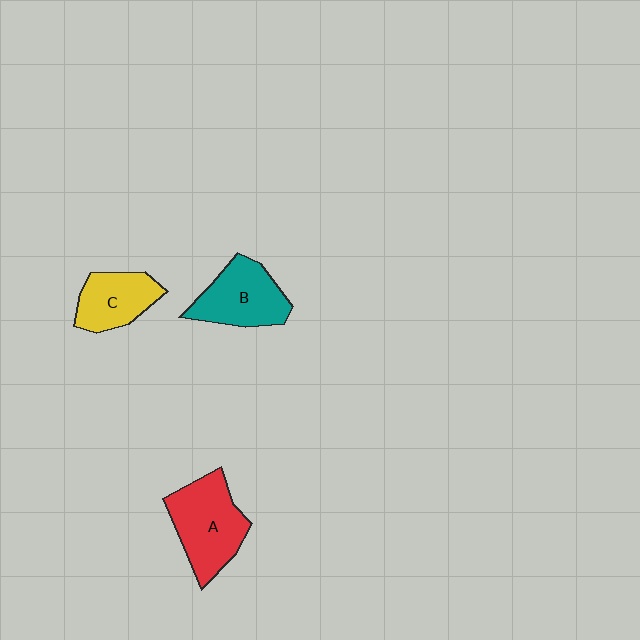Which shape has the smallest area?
Shape C (yellow).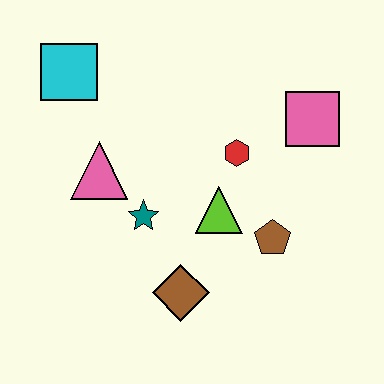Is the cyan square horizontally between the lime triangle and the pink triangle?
No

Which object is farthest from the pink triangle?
The pink square is farthest from the pink triangle.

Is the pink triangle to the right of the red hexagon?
No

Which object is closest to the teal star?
The pink triangle is closest to the teal star.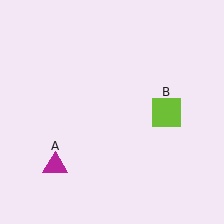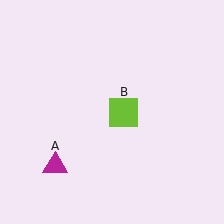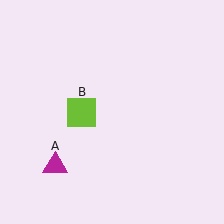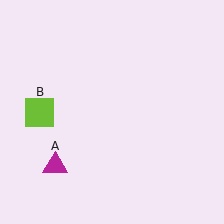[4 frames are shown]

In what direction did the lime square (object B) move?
The lime square (object B) moved left.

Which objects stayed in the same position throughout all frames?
Magenta triangle (object A) remained stationary.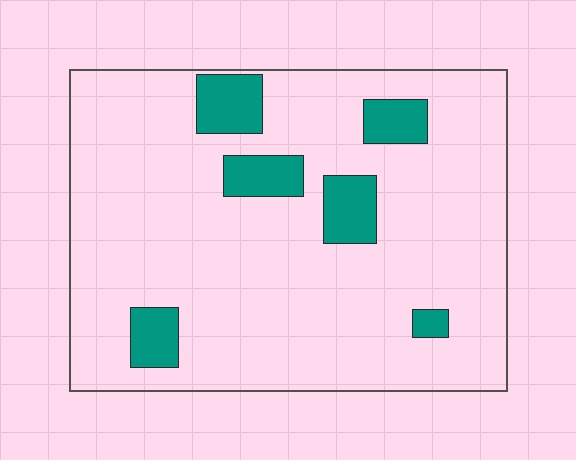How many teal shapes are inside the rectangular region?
6.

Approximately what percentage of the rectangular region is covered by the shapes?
Approximately 15%.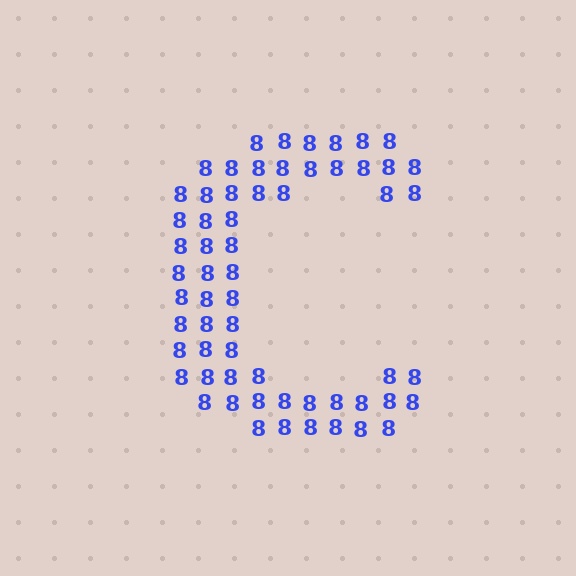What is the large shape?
The large shape is the letter C.